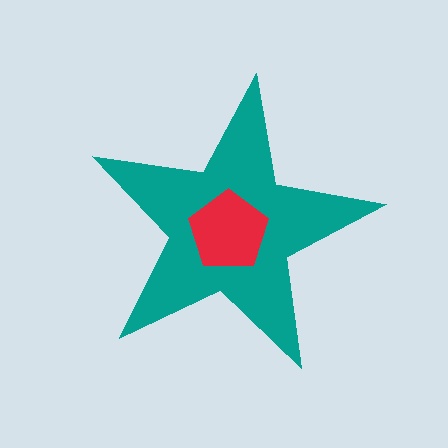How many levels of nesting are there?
2.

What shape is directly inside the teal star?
The red pentagon.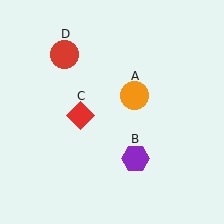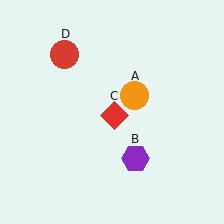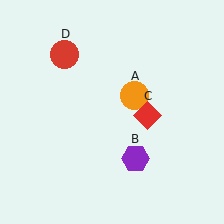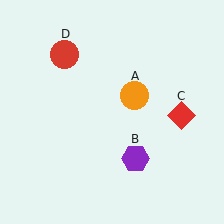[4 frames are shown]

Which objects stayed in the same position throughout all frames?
Orange circle (object A) and purple hexagon (object B) and red circle (object D) remained stationary.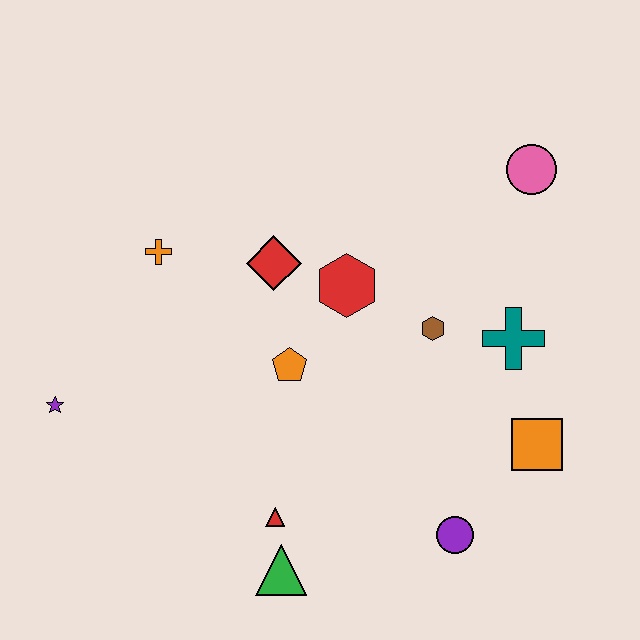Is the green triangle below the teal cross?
Yes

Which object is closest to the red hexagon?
The red diamond is closest to the red hexagon.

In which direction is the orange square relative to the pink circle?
The orange square is below the pink circle.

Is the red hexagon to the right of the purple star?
Yes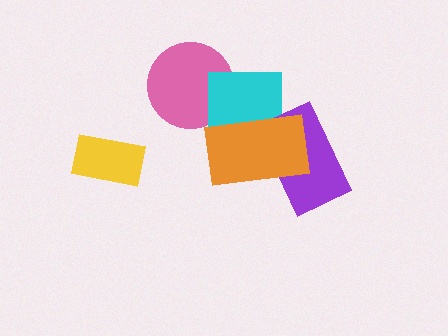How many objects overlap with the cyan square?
3 objects overlap with the cyan square.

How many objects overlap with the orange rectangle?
2 objects overlap with the orange rectangle.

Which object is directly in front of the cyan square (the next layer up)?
The purple rectangle is directly in front of the cyan square.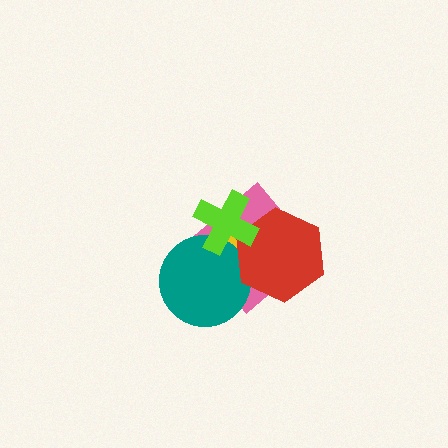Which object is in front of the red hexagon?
The lime cross is in front of the red hexagon.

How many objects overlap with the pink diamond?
4 objects overlap with the pink diamond.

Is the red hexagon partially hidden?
Yes, it is partially covered by another shape.